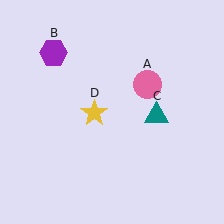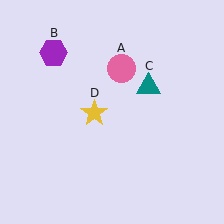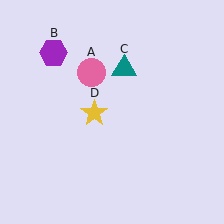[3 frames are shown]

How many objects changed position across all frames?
2 objects changed position: pink circle (object A), teal triangle (object C).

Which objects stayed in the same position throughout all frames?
Purple hexagon (object B) and yellow star (object D) remained stationary.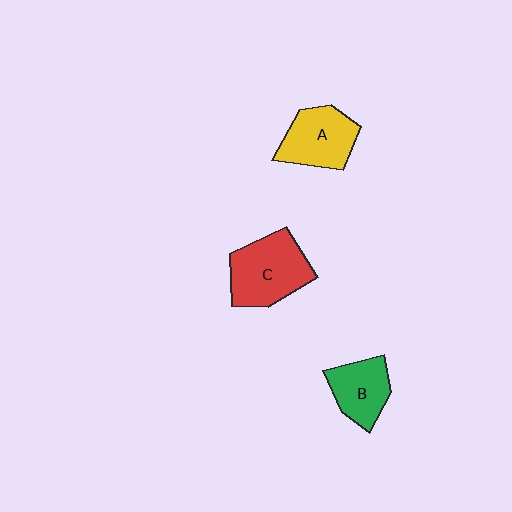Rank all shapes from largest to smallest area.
From largest to smallest: C (red), A (yellow), B (green).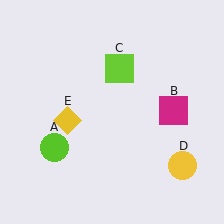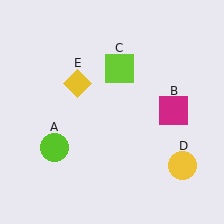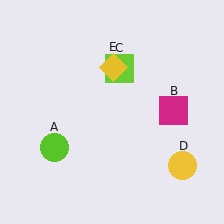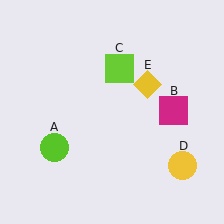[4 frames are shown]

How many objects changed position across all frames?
1 object changed position: yellow diamond (object E).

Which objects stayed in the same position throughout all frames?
Lime circle (object A) and magenta square (object B) and lime square (object C) and yellow circle (object D) remained stationary.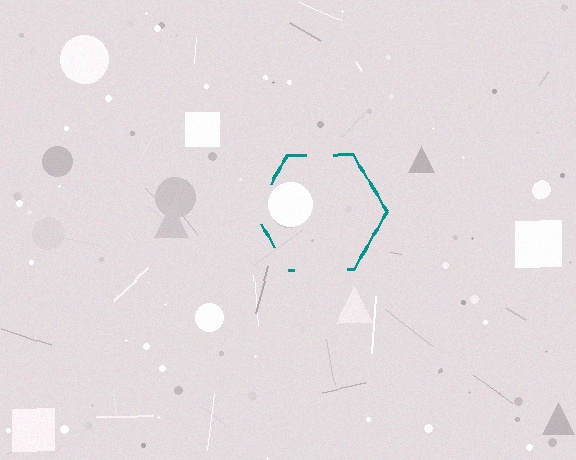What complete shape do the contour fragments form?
The contour fragments form a hexagon.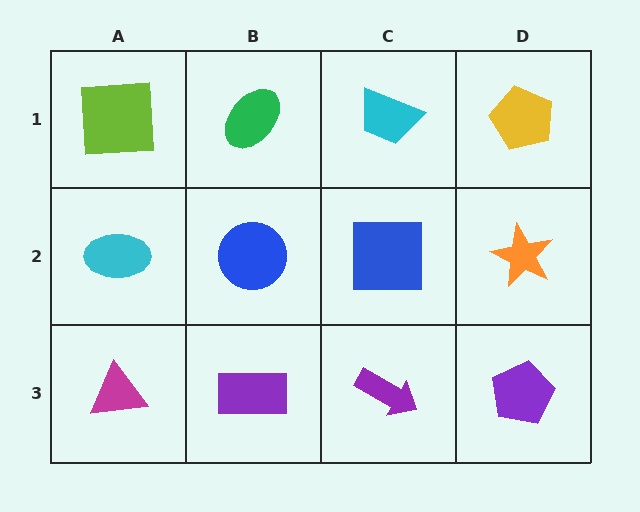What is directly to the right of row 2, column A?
A blue circle.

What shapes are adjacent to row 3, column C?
A blue square (row 2, column C), a purple rectangle (row 3, column B), a purple pentagon (row 3, column D).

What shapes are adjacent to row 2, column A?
A lime square (row 1, column A), a magenta triangle (row 3, column A), a blue circle (row 2, column B).